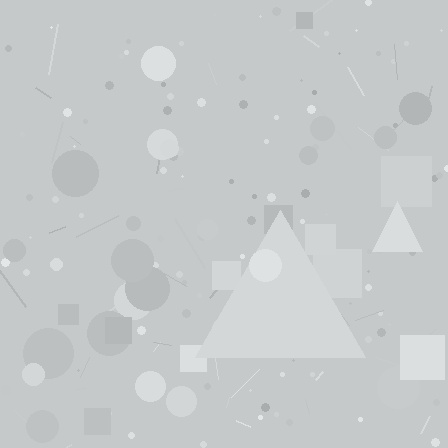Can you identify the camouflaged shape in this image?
The camouflaged shape is a triangle.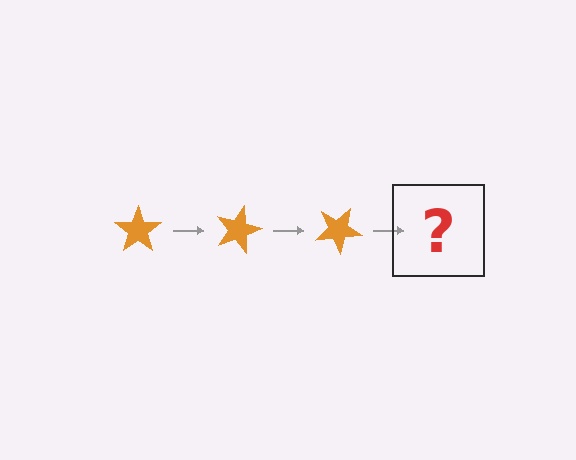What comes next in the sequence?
The next element should be an orange star rotated 45 degrees.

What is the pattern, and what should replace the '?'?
The pattern is that the star rotates 15 degrees each step. The '?' should be an orange star rotated 45 degrees.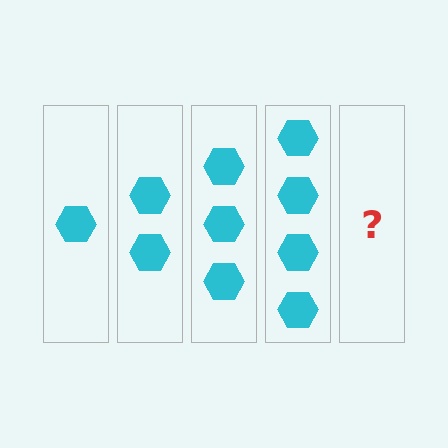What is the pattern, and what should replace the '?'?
The pattern is that each step adds one more hexagon. The '?' should be 5 hexagons.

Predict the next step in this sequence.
The next step is 5 hexagons.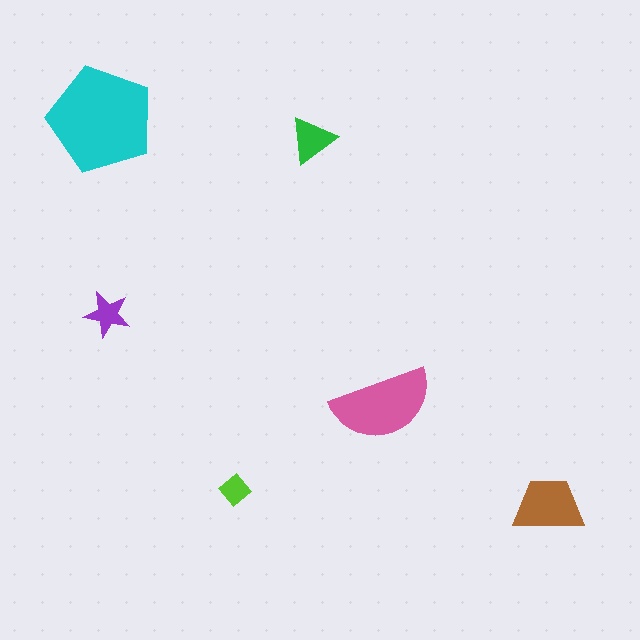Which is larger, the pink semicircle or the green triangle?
The pink semicircle.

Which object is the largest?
The cyan pentagon.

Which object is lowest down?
The brown trapezoid is bottommost.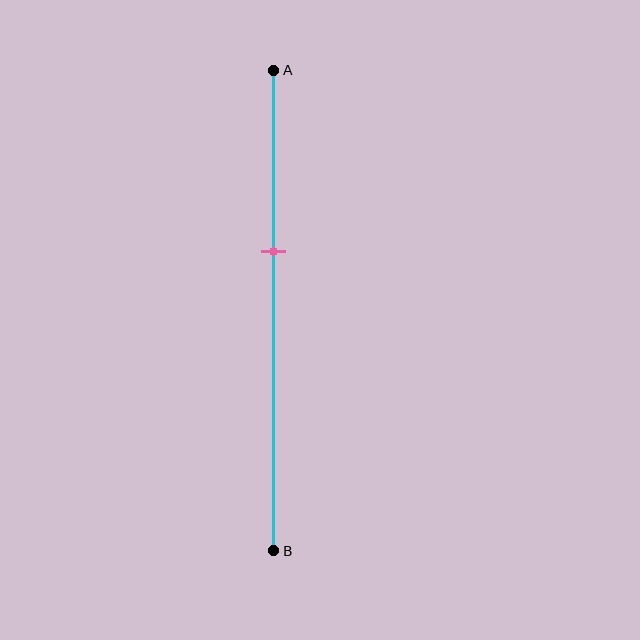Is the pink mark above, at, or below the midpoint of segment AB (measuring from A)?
The pink mark is above the midpoint of segment AB.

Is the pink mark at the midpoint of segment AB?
No, the mark is at about 40% from A, not at the 50% midpoint.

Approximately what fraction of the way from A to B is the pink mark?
The pink mark is approximately 40% of the way from A to B.